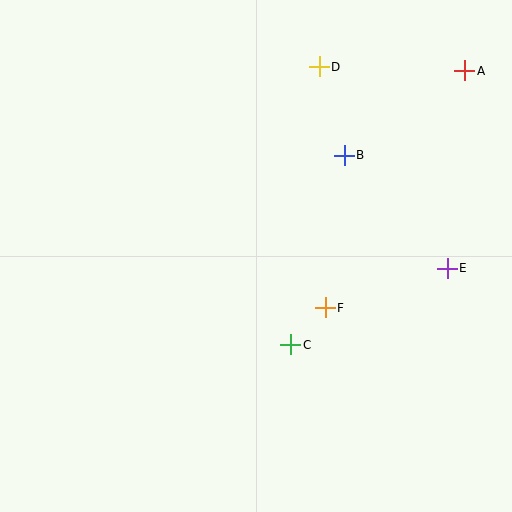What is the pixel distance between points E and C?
The distance between E and C is 174 pixels.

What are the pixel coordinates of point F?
Point F is at (325, 308).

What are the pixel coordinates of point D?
Point D is at (319, 67).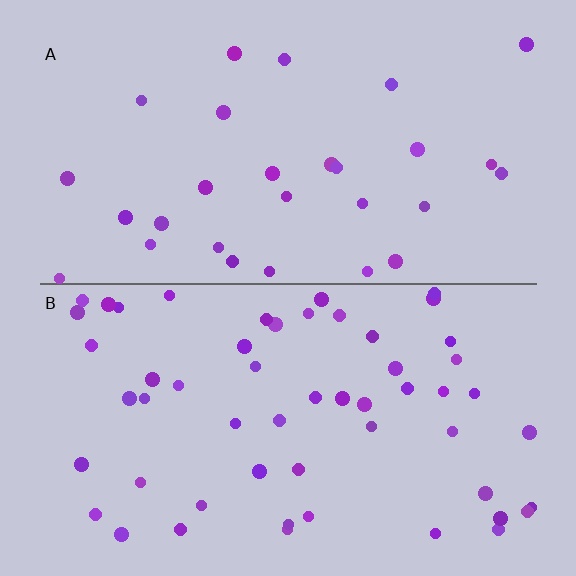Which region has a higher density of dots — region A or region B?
B (the bottom).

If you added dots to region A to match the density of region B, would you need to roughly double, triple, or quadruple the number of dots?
Approximately double.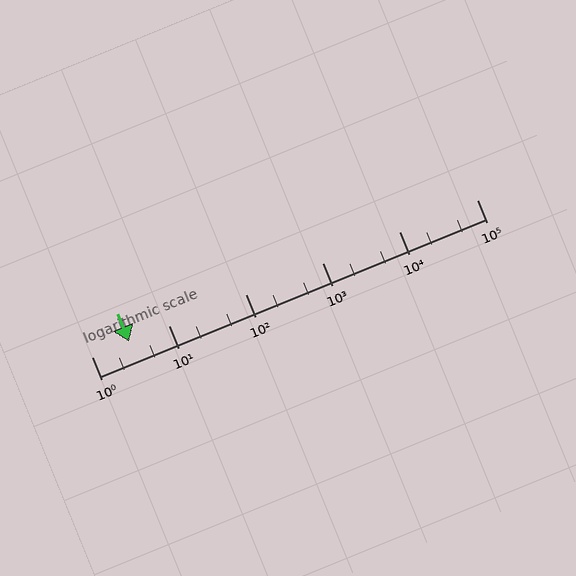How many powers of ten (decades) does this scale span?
The scale spans 5 decades, from 1 to 100000.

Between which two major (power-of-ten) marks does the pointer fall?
The pointer is between 1 and 10.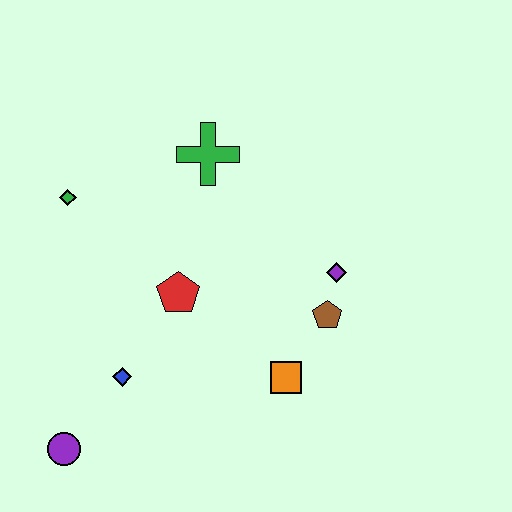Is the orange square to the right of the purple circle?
Yes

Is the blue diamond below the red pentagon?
Yes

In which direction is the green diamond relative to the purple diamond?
The green diamond is to the left of the purple diamond.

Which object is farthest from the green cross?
The purple circle is farthest from the green cross.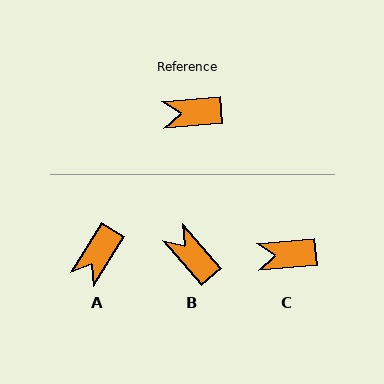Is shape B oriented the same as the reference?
No, it is off by about 54 degrees.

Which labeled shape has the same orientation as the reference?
C.